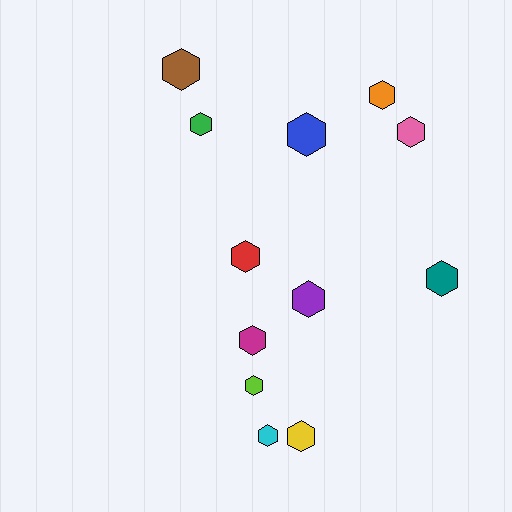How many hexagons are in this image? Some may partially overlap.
There are 12 hexagons.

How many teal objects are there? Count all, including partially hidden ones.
There is 1 teal object.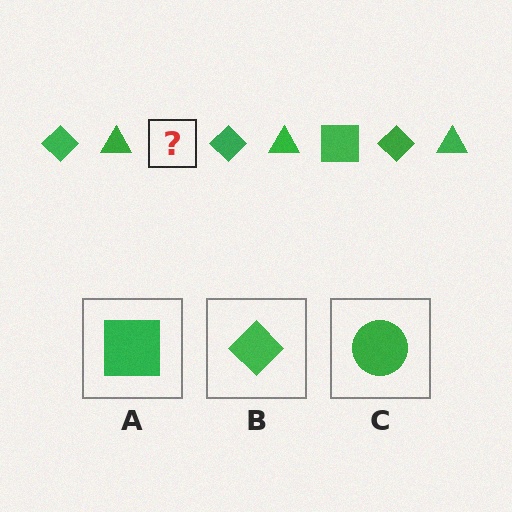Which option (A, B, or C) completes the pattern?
A.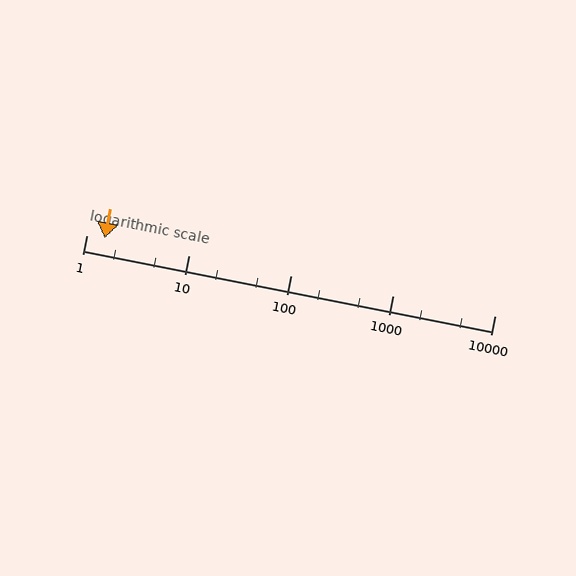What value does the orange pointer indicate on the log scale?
The pointer indicates approximately 1.5.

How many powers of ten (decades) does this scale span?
The scale spans 4 decades, from 1 to 10000.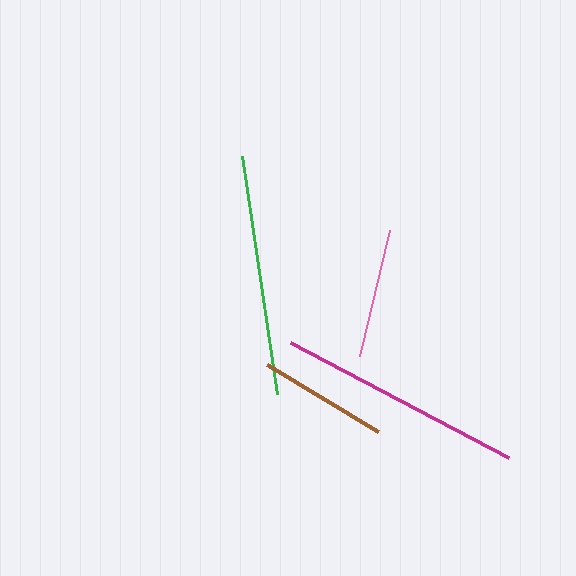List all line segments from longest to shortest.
From longest to shortest: magenta, green, brown, pink.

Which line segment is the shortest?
The pink line is the shortest at approximately 129 pixels.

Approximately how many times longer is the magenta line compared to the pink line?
The magenta line is approximately 1.9 times the length of the pink line.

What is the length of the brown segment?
The brown segment is approximately 130 pixels long.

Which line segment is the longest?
The magenta line is the longest at approximately 246 pixels.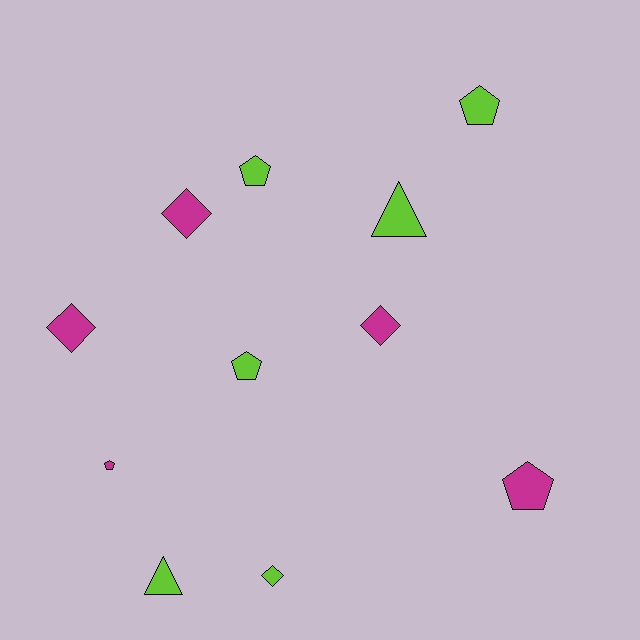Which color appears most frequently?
Lime, with 6 objects.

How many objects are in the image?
There are 11 objects.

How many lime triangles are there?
There are 2 lime triangles.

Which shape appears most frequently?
Pentagon, with 5 objects.